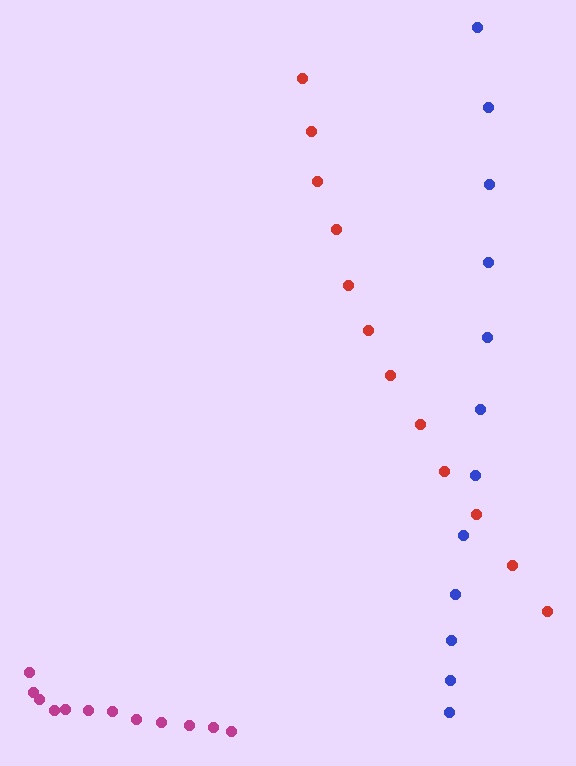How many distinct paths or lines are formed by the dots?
There are 3 distinct paths.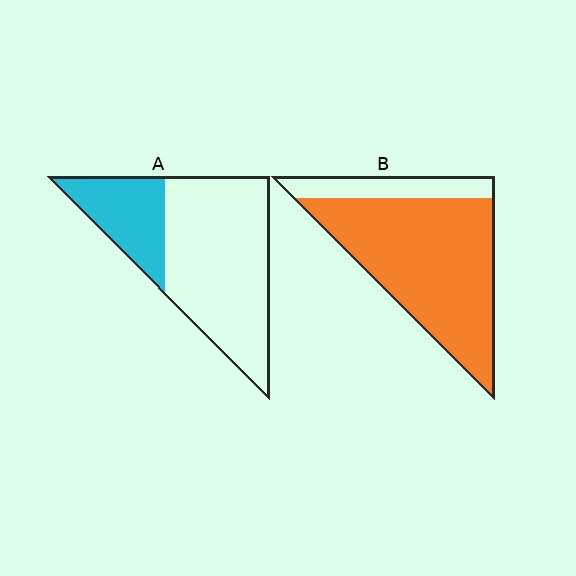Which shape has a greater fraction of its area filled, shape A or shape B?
Shape B.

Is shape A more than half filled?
No.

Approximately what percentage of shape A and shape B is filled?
A is approximately 30% and B is approximately 80%.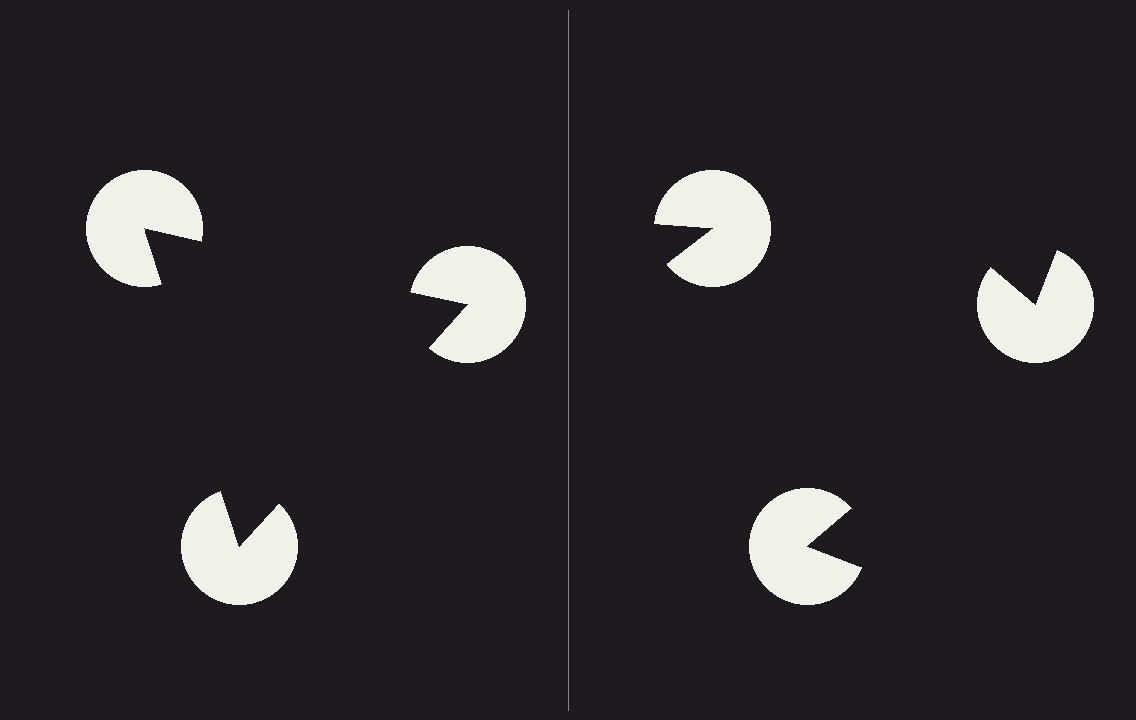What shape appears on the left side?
An illusory triangle.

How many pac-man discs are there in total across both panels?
6 — 3 on each side.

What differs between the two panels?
The pac-man discs are positioned identically on both sides; only the wedge orientations differ. On the left they align to a triangle; on the right they are misaligned.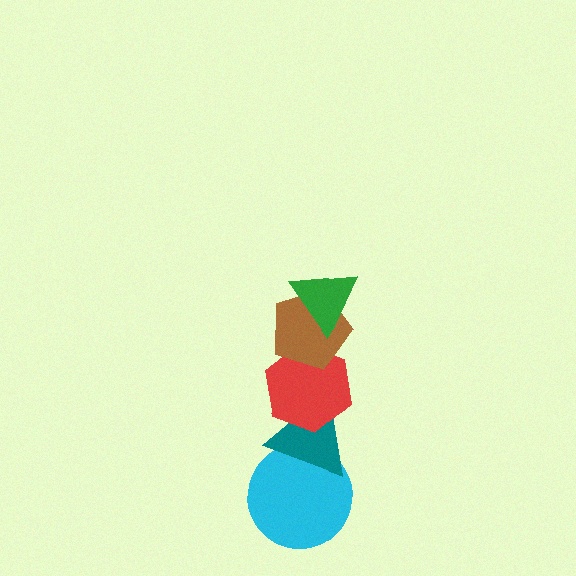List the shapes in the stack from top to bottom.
From top to bottom: the green triangle, the brown pentagon, the red hexagon, the teal triangle, the cyan circle.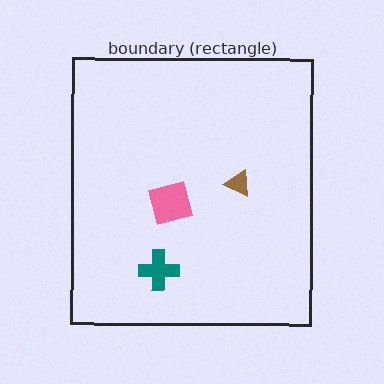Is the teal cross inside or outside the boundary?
Inside.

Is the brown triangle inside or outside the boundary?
Inside.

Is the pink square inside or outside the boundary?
Inside.